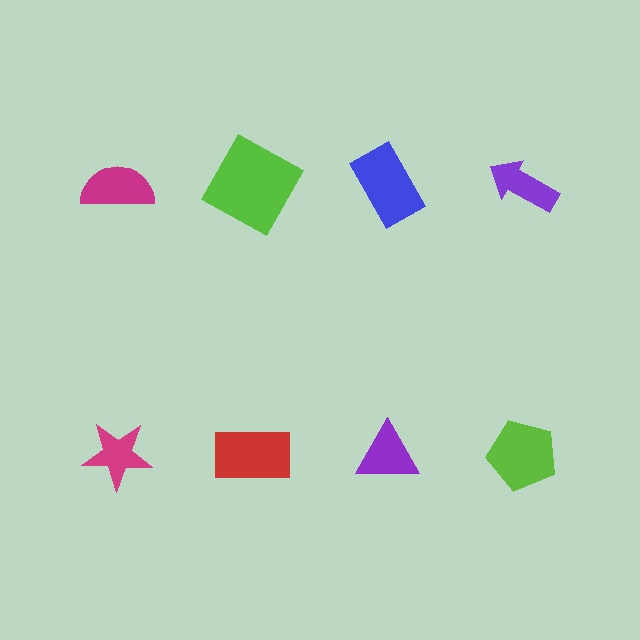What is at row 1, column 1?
A magenta semicircle.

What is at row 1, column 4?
A purple arrow.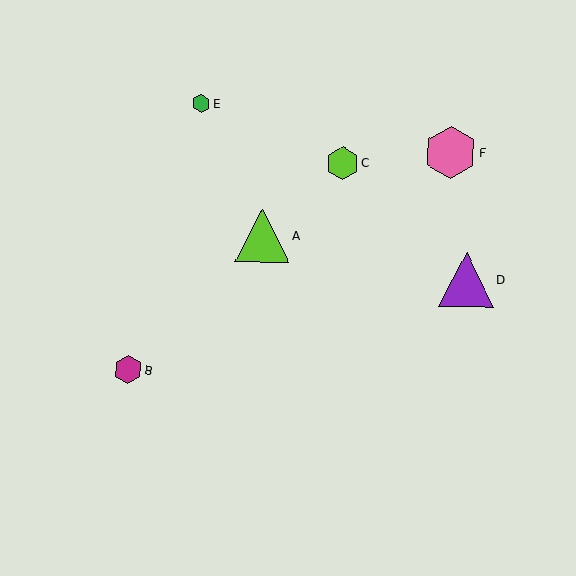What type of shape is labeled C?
Shape C is a lime hexagon.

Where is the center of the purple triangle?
The center of the purple triangle is at (466, 279).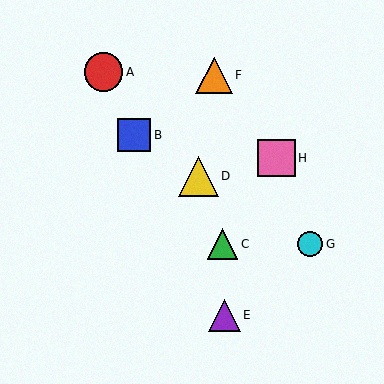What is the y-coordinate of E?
Object E is at y≈315.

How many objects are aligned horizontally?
2 objects (C, G) are aligned horizontally.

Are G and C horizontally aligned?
Yes, both are at y≈244.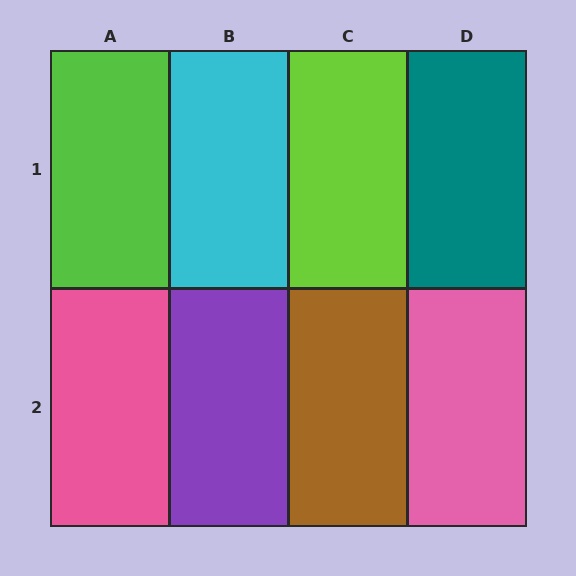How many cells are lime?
2 cells are lime.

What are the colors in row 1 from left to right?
Lime, cyan, lime, teal.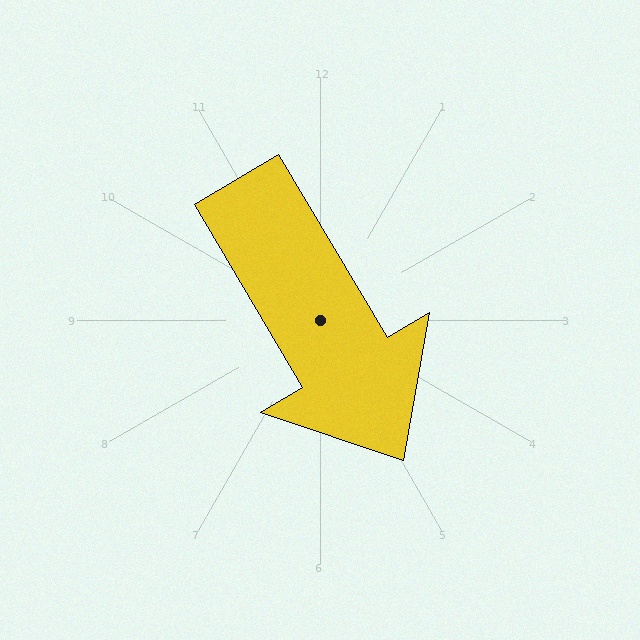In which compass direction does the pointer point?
Southeast.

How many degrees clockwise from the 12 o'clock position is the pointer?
Approximately 149 degrees.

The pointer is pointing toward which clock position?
Roughly 5 o'clock.